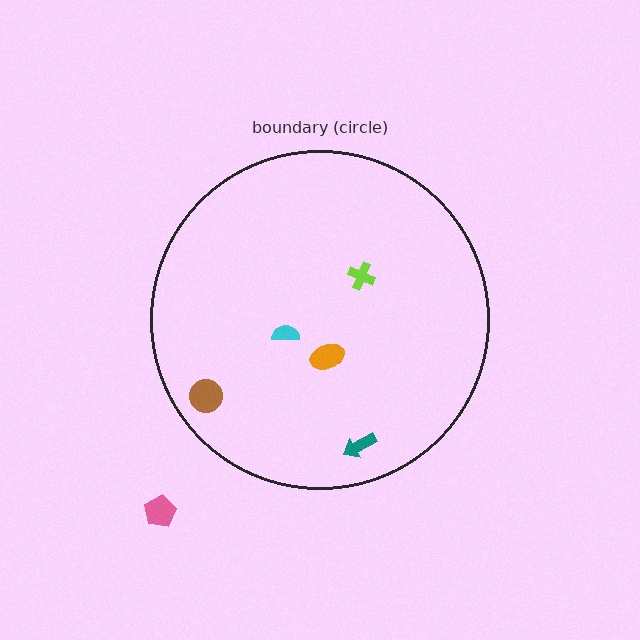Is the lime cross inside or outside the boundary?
Inside.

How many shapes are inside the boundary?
5 inside, 1 outside.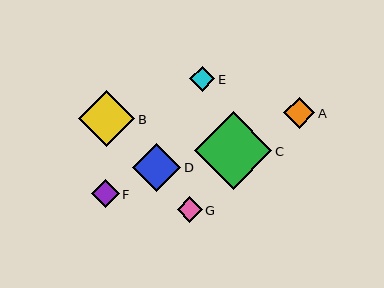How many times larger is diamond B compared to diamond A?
Diamond B is approximately 1.8 times the size of diamond A.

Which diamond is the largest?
Diamond C is the largest with a size of approximately 78 pixels.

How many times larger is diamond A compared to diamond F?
Diamond A is approximately 1.1 times the size of diamond F.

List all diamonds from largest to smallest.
From largest to smallest: C, B, D, A, F, G, E.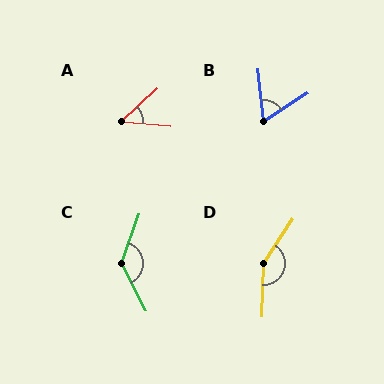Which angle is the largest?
D, at approximately 148 degrees.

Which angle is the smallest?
A, at approximately 49 degrees.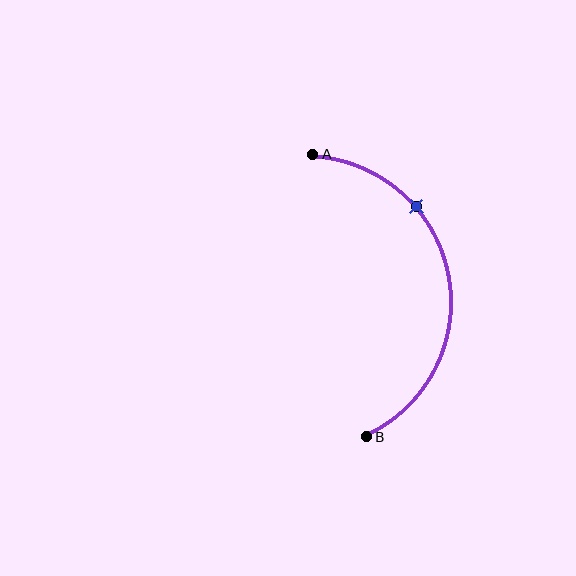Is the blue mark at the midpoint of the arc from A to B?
No. The blue mark lies on the arc but is closer to endpoint A. The arc midpoint would be at the point on the curve equidistant along the arc from both A and B.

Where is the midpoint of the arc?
The arc midpoint is the point on the curve farthest from the straight line joining A and B. It sits to the right of that line.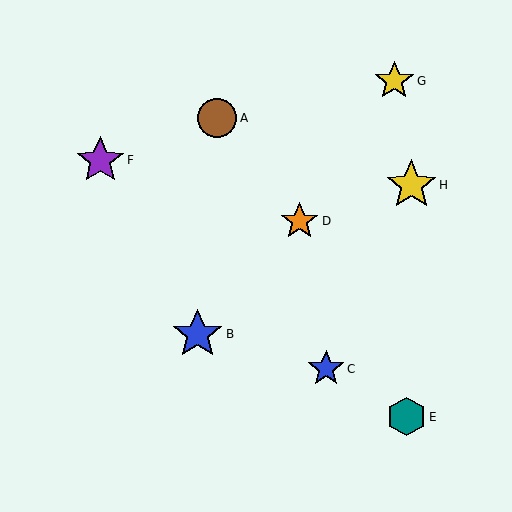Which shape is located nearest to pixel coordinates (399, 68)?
The yellow star (labeled G) at (394, 81) is nearest to that location.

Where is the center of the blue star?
The center of the blue star is at (326, 369).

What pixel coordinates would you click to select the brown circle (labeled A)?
Click at (217, 118) to select the brown circle A.